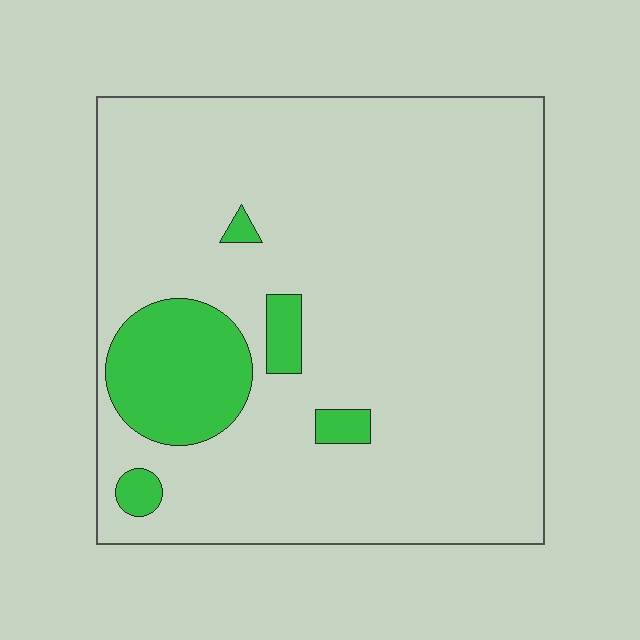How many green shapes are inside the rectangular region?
5.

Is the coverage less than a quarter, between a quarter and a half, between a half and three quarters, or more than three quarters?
Less than a quarter.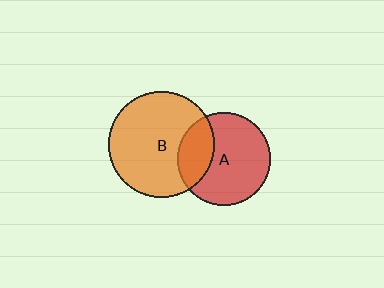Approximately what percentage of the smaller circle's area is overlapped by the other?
Approximately 25%.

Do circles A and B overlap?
Yes.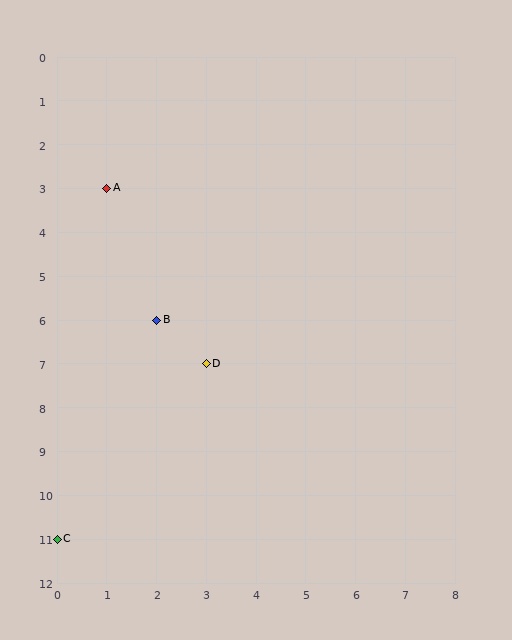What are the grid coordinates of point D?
Point D is at grid coordinates (3, 7).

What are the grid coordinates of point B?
Point B is at grid coordinates (2, 6).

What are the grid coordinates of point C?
Point C is at grid coordinates (0, 11).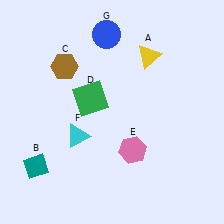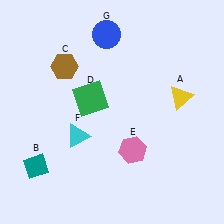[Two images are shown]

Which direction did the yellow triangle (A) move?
The yellow triangle (A) moved down.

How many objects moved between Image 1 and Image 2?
1 object moved between the two images.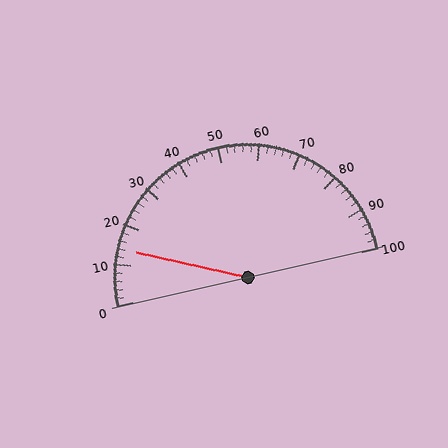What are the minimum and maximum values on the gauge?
The gauge ranges from 0 to 100.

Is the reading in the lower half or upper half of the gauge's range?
The reading is in the lower half of the range (0 to 100).